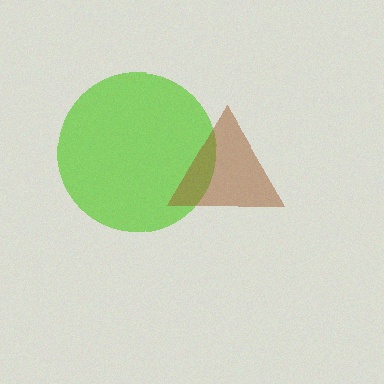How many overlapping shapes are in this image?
There are 2 overlapping shapes in the image.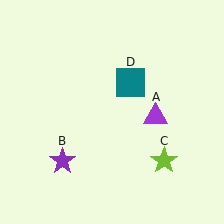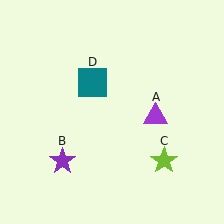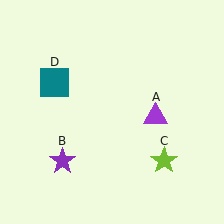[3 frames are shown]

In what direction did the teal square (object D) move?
The teal square (object D) moved left.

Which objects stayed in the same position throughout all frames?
Purple triangle (object A) and purple star (object B) and lime star (object C) remained stationary.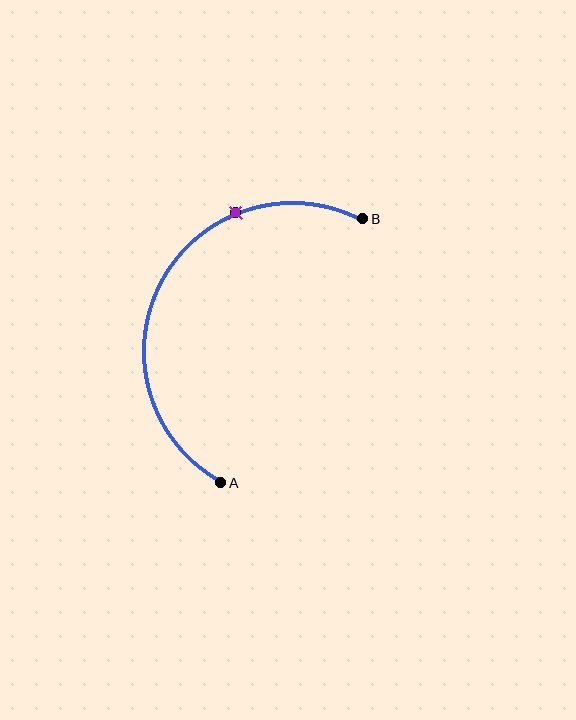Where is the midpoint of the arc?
The arc midpoint is the point on the curve farthest from the straight line joining A and B. It sits to the left of that line.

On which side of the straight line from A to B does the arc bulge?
The arc bulges to the left of the straight line connecting A and B.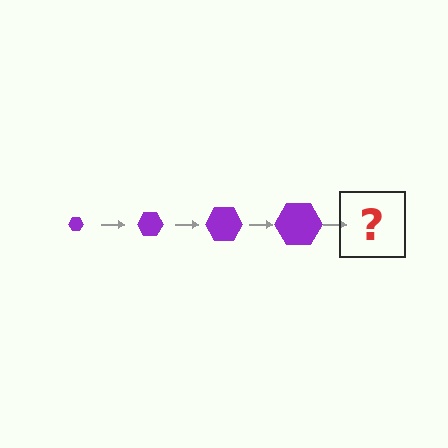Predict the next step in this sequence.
The next step is a purple hexagon, larger than the previous one.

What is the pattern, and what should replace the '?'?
The pattern is that the hexagon gets progressively larger each step. The '?' should be a purple hexagon, larger than the previous one.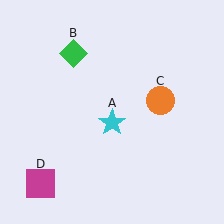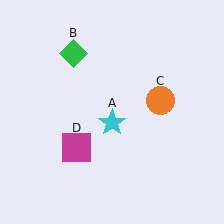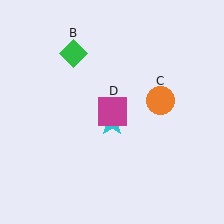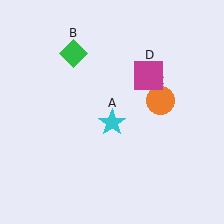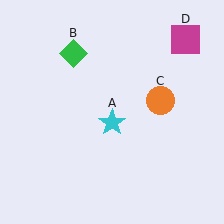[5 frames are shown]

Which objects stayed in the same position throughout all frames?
Cyan star (object A) and green diamond (object B) and orange circle (object C) remained stationary.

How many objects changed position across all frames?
1 object changed position: magenta square (object D).